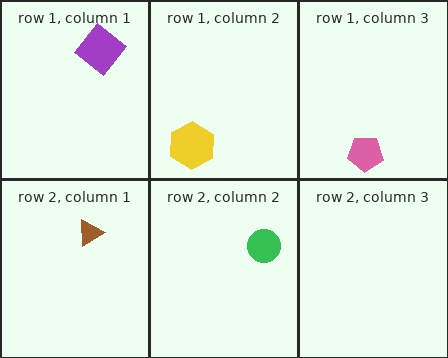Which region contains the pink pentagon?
The row 1, column 3 region.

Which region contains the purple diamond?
The row 1, column 1 region.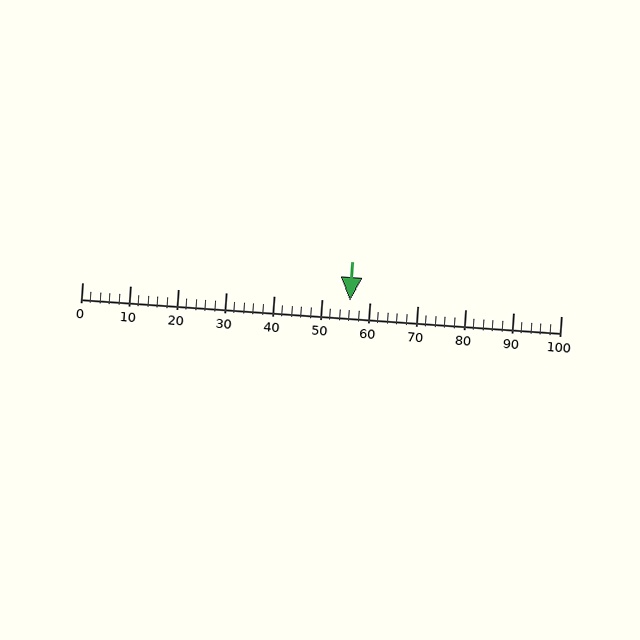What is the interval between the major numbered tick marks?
The major tick marks are spaced 10 units apart.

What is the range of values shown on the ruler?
The ruler shows values from 0 to 100.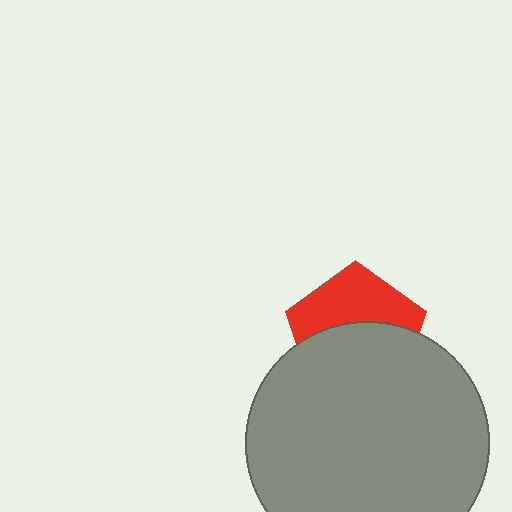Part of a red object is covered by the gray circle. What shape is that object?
It is a pentagon.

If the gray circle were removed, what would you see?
You would see the complete red pentagon.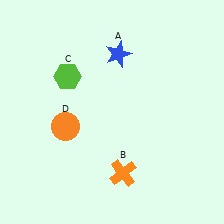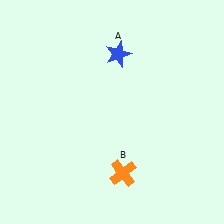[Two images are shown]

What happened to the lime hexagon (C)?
The lime hexagon (C) was removed in Image 2. It was in the top-left area of Image 1.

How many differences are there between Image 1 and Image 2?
There are 2 differences between the two images.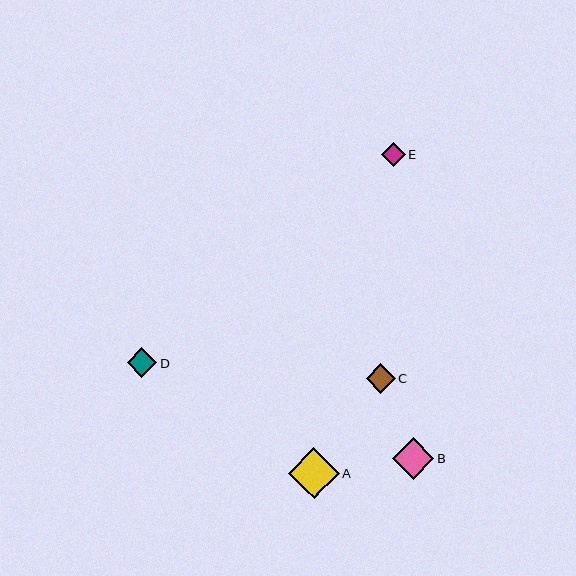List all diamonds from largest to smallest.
From largest to smallest: A, B, D, C, E.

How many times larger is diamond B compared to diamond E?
Diamond B is approximately 1.8 times the size of diamond E.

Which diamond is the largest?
Diamond A is the largest with a size of approximately 51 pixels.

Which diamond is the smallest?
Diamond E is the smallest with a size of approximately 24 pixels.